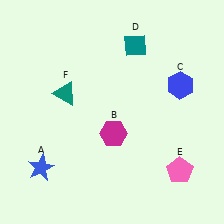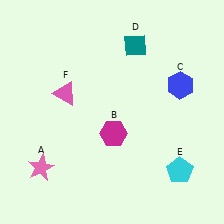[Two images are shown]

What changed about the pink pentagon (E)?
In Image 1, E is pink. In Image 2, it changed to cyan.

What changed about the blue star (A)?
In Image 1, A is blue. In Image 2, it changed to pink.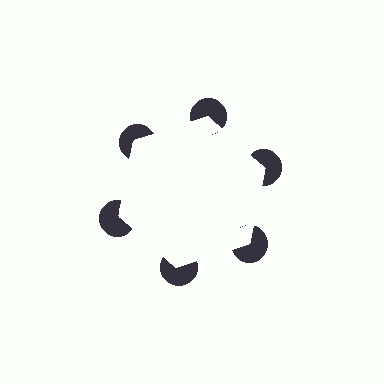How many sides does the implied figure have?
6 sides.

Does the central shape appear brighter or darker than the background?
It typically appears slightly brighter than the background, even though no actual brightness change is drawn.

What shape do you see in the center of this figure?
An illusory hexagon — its edges are inferred from the aligned wedge cuts in the pac-man discs, not physically drawn.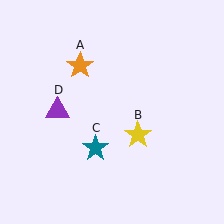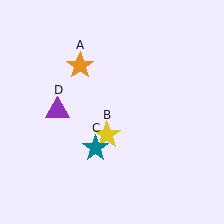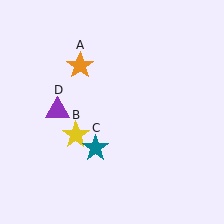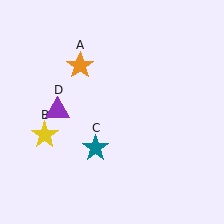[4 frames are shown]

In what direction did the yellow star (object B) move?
The yellow star (object B) moved left.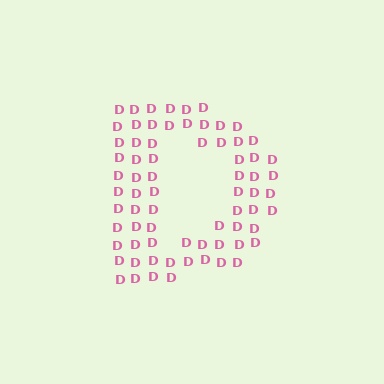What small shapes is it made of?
It is made of small letter D's.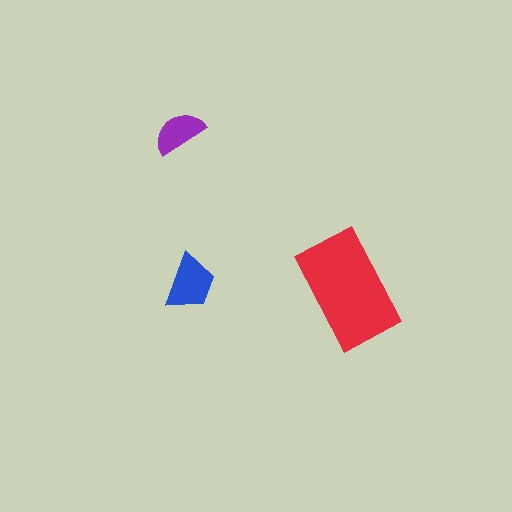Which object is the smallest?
The purple semicircle.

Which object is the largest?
The red rectangle.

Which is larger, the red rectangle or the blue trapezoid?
The red rectangle.